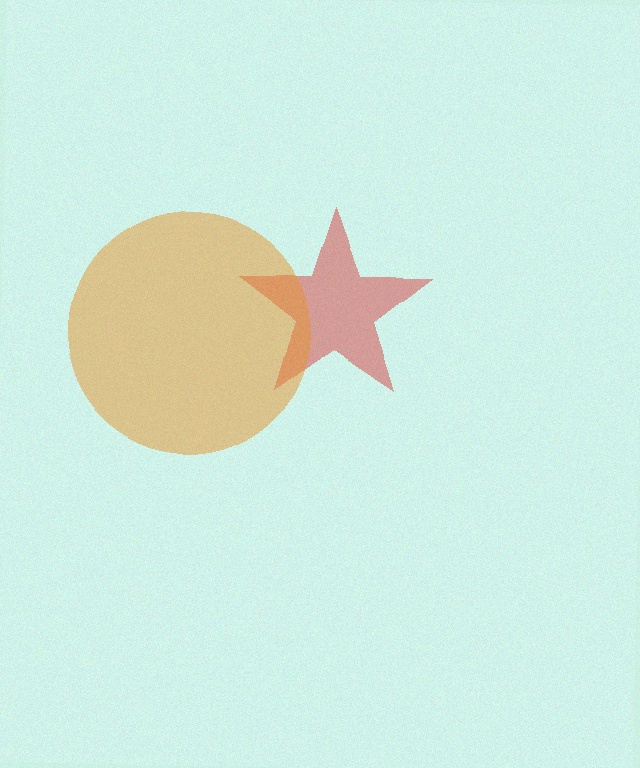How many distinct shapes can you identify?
There are 2 distinct shapes: a red star, an orange circle.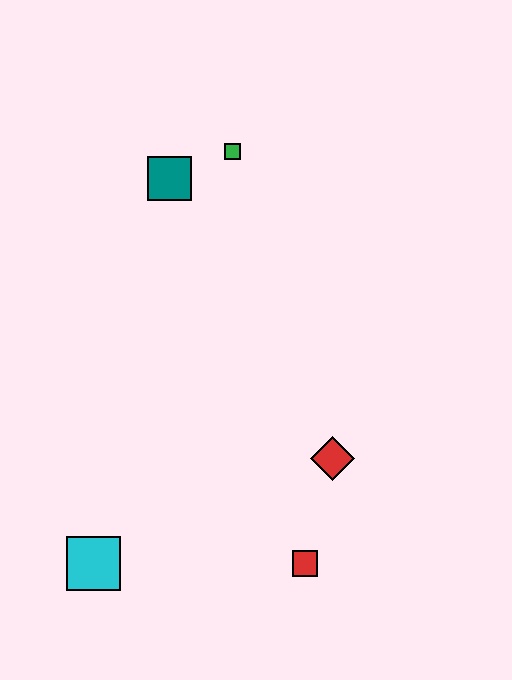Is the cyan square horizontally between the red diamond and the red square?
No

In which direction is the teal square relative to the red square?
The teal square is above the red square.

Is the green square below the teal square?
No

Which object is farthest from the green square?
The cyan square is farthest from the green square.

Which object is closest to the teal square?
The green square is closest to the teal square.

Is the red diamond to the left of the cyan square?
No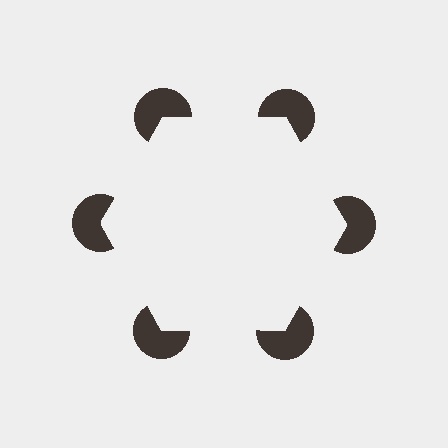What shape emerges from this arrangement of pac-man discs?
An illusory hexagon — its edges are inferred from the aligned wedge cuts in the pac-man discs, not physically drawn.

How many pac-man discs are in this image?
There are 6 — one at each vertex of the illusory hexagon.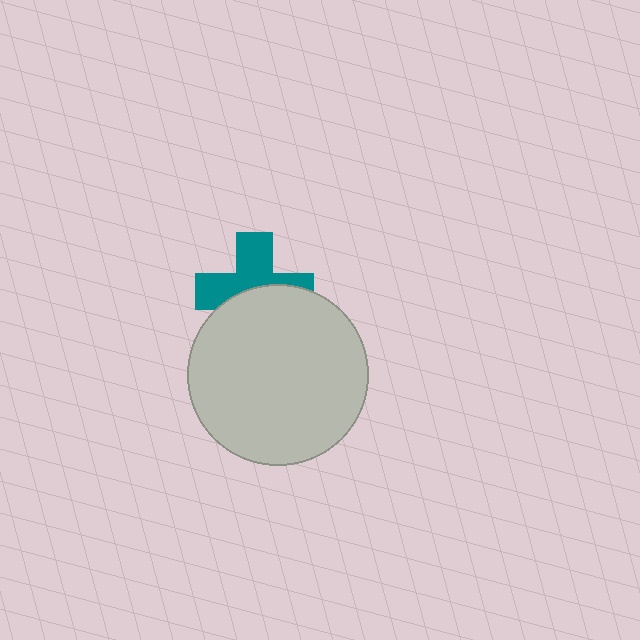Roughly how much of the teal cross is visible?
About half of it is visible (roughly 53%).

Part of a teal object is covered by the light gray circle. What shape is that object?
It is a cross.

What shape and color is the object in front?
The object in front is a light gray circle.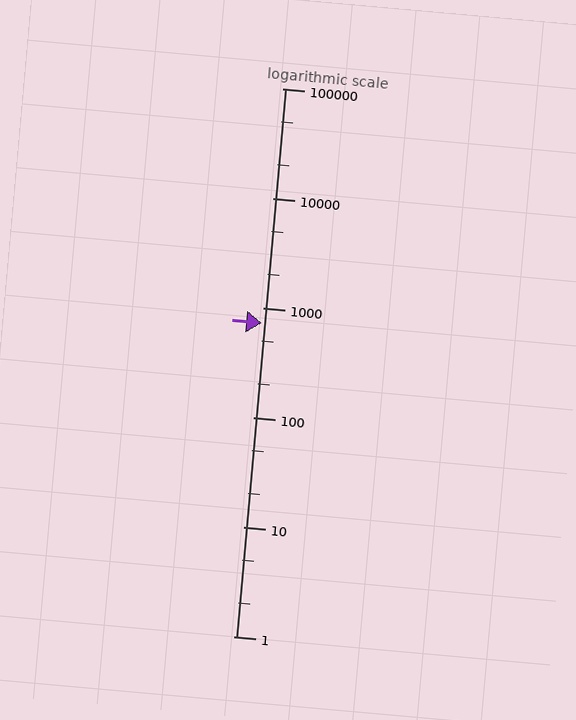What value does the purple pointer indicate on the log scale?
The pointer indicates approximately 720.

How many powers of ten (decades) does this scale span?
The scale spans 5 decades, from 1 to 100000.